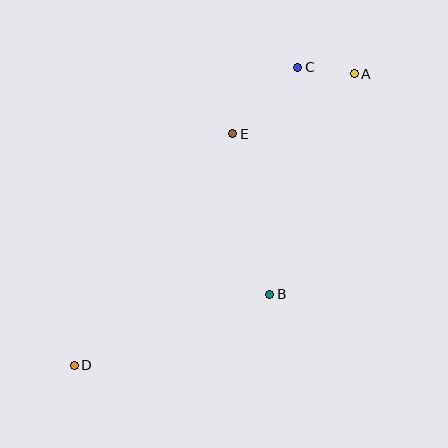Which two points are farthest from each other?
Points A and D are farthest from each other.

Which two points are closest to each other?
Points A and C are closest to each other.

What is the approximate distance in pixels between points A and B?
The distance between A and B is approximately 236 pixels.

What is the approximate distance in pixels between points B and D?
The distance between B and D is approximately 208 pixels.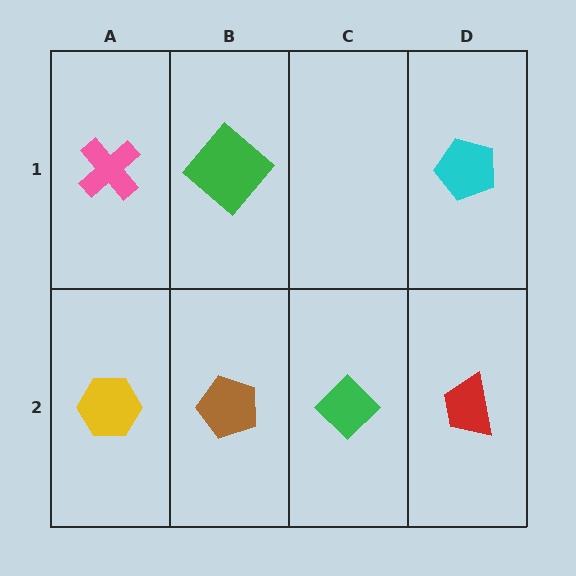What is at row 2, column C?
A green diamond.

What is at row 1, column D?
A cyan pentagon.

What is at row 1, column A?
A pink cross.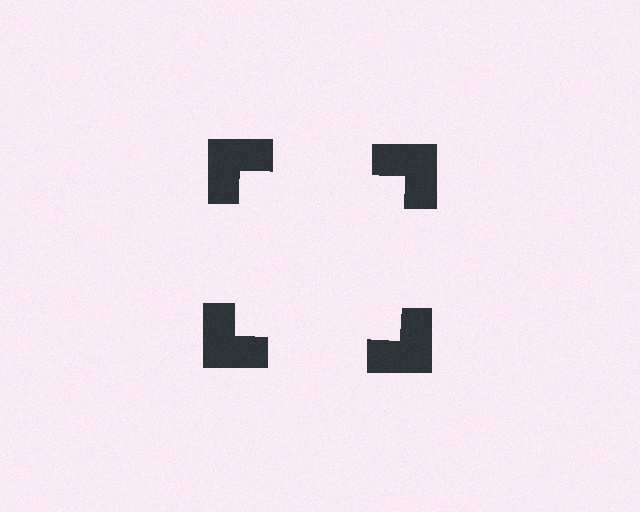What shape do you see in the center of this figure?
An illusory square — its edges are inferred from the aligned wedge cuts in the notched squares, not physically drawn.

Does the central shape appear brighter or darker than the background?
It typically appears slightly brighter than the background, even though no actual brightness change is drawn.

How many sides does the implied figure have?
4 sides.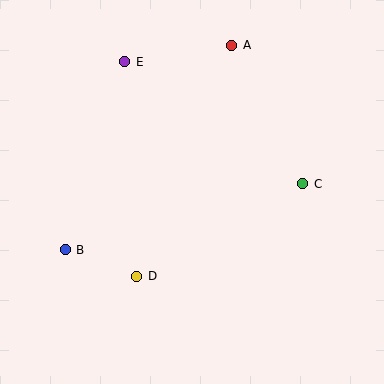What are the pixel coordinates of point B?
Point B is at (65, 250).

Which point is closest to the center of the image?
Point D at (137, 276) is closest to the center.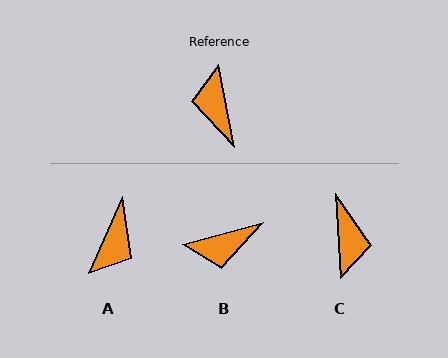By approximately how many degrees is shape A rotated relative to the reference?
Approximately 145 degrees counter-clockwise.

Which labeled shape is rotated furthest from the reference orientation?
C, about 172 degrees away.